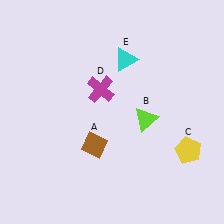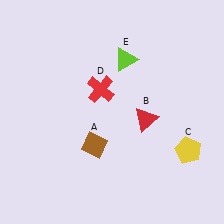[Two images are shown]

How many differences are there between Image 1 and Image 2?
There are 3 differences between the two images.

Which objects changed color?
B changed from lime to red. D changed from magenta to red. E changed from cyan to lime.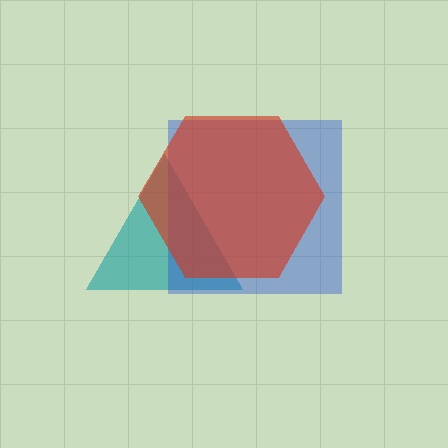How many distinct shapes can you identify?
There are 3 distinct shapes: a teal triangle, a blue square, a red hexagon.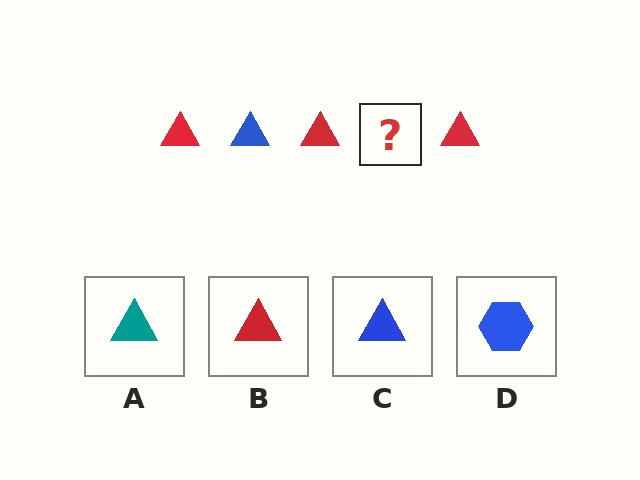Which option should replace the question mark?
Option C.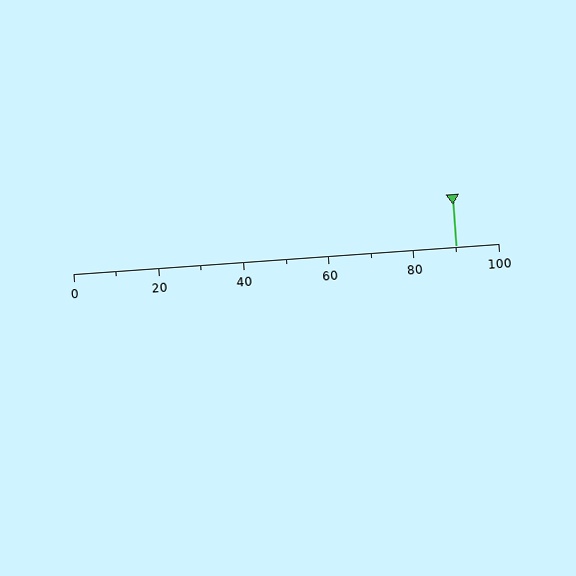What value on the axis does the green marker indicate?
The marker indicates approximately 90.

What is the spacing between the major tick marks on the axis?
The major ticks are spaced 20 apart.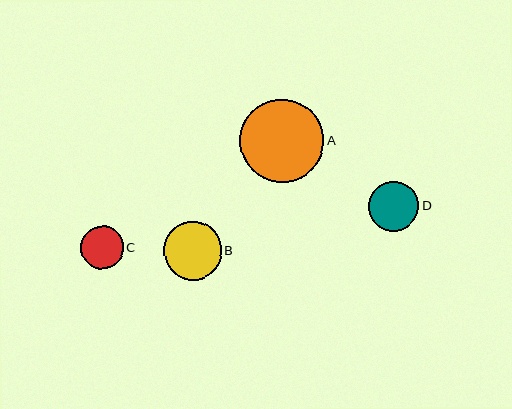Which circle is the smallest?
Circle C is the smallest with a size of approximately 43 pixels.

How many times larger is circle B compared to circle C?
Circle B is approximately 1.3 times the size of circle C.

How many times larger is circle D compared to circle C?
Circle D is approximately 1.2 times the size of circle C.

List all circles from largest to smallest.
From largest to smallest: A, B, D, C.